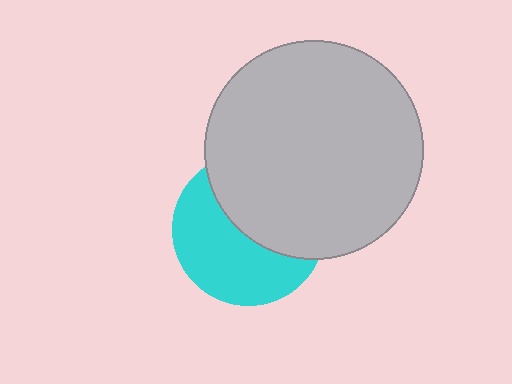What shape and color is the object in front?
The object in front is a light gray circle.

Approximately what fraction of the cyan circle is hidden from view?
Roughly 48% of the cyan circle is hidden behind the light gray circle.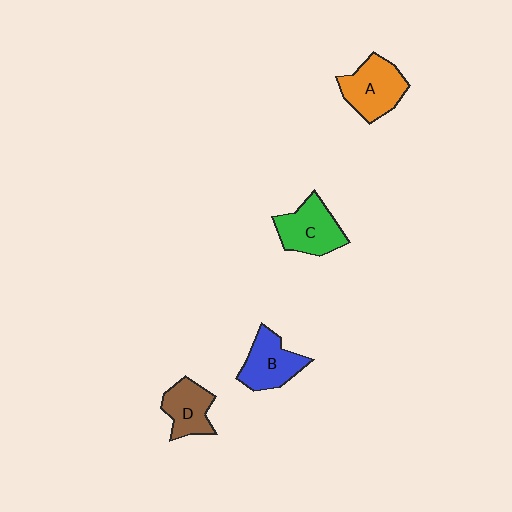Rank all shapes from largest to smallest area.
From largest to smallest: A (orange), C (green), B (blue), D (brown).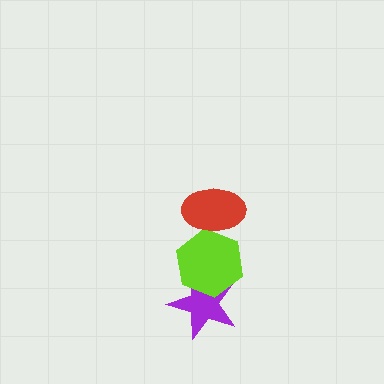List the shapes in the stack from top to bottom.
From top to bottom: the red ellipse, the lime hexagon, the purple star.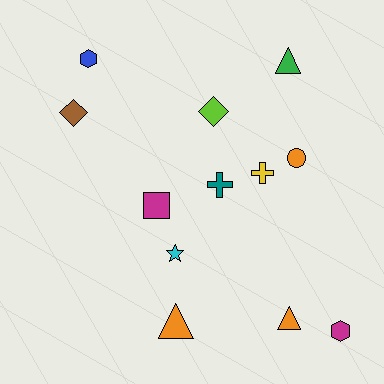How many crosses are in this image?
There are 2 crosses.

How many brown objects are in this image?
There is 1 brown object.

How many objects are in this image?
There are 12 objects.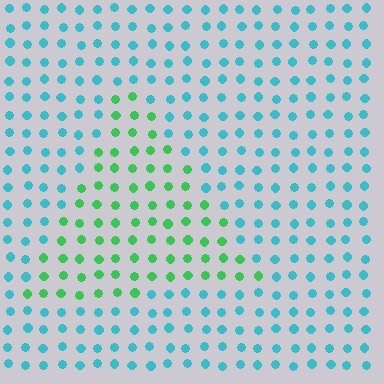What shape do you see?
I see a triangle.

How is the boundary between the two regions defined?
The boundary is defined purely by a slight shift in hue (about 52 degrees). Spacing, size, and orientation are identical on both sides.